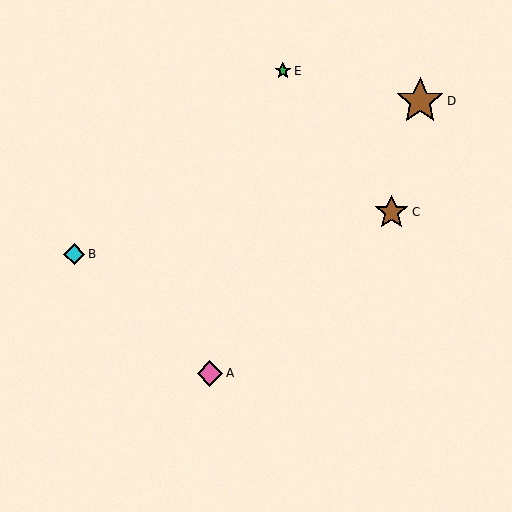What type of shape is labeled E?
Shape E is a green star.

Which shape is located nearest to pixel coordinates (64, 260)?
The cyan diamond (labeled B) at (74, 254) is nearest to that location.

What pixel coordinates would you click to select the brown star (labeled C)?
Click at (391, 212) to select the brown star C.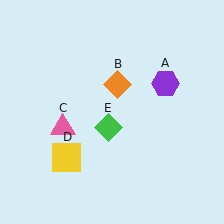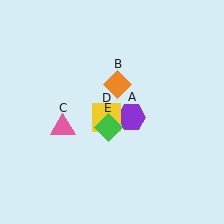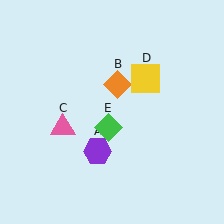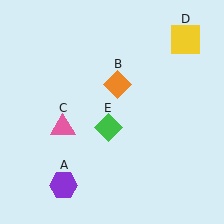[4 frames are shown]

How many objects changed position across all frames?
2 objects changed position: purple hexagon (object A), yellow square (object D).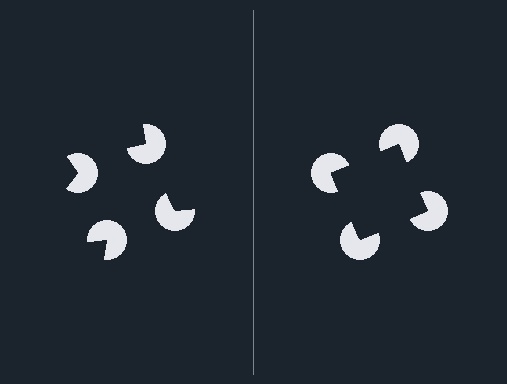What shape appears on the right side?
An illusory square.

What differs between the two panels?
The pac-man discs are positioned identically on both sides; only the wedge orientations differ. On the right they align to a square; on the left they are misaligned.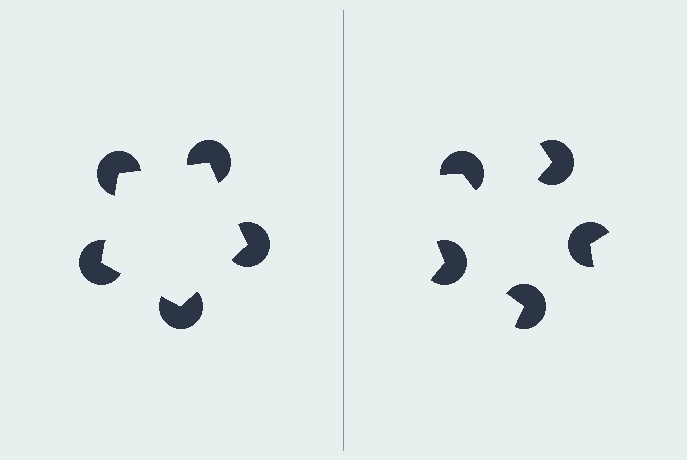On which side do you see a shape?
An illusory pentagon appears on the left side. On the right side the wedge cuts are rotated, so no coherent shape forms.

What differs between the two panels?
The pac-man discs are positioned identically on both sides; only the wedge orientations differ. On the left they align to a pentagon; on the right they are misaligned.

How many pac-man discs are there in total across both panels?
10 — 5 on each side.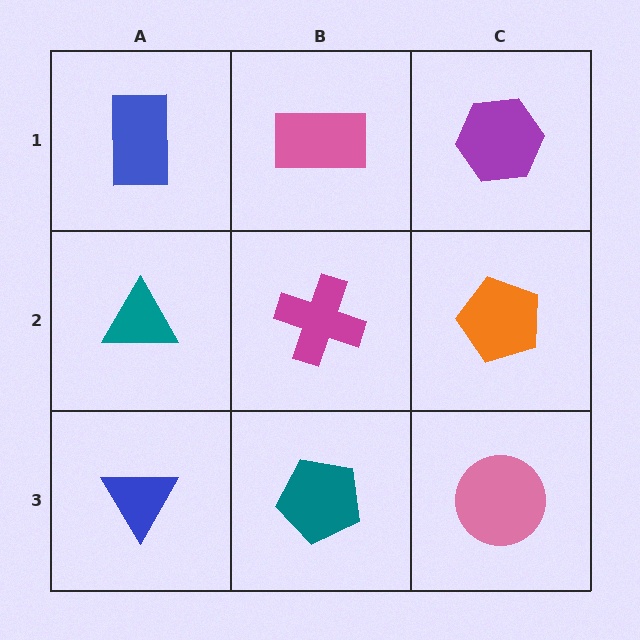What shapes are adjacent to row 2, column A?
A blue rectangle (row 1, column A), a blue triangle (row 3, column A), a magenta cross (row 2, column B).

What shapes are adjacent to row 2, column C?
A purple hexagon (row 1, column C), a pink circle (row 3, column C), a magenta cross (row 2, column B).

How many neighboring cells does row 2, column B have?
4.